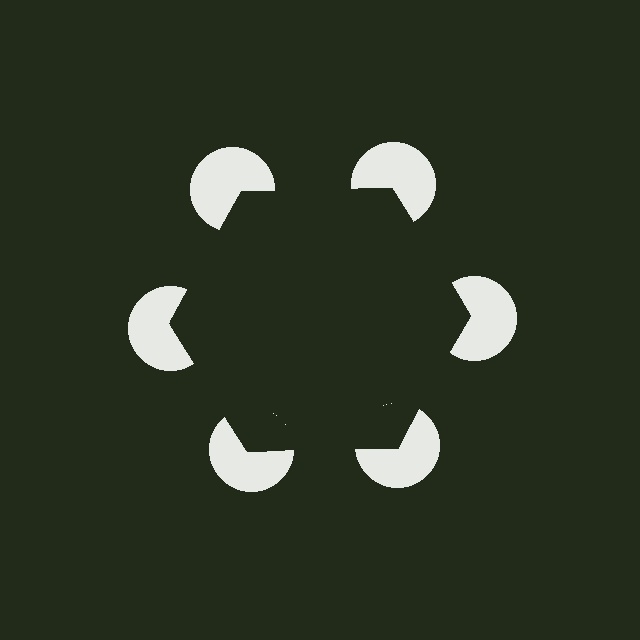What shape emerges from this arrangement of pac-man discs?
An illusory hexagon — its edges are inferred from the aligned wedge cuts in the pac-man discs, not physically drawn.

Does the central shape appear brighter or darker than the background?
It typically appears slightly darker than the background, even though no actual brightness change is drawn.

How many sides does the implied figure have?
6 sides.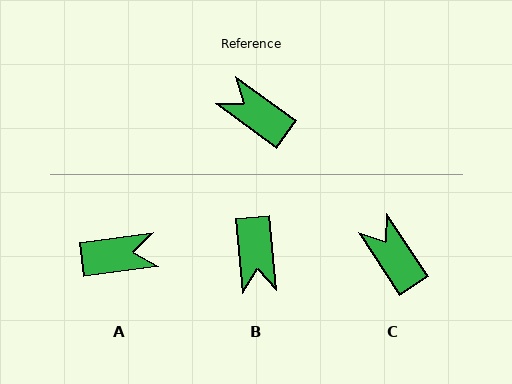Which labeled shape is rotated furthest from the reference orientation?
A, about 136 degrees away.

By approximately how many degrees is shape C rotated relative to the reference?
Approximately 20 degrees clockwise.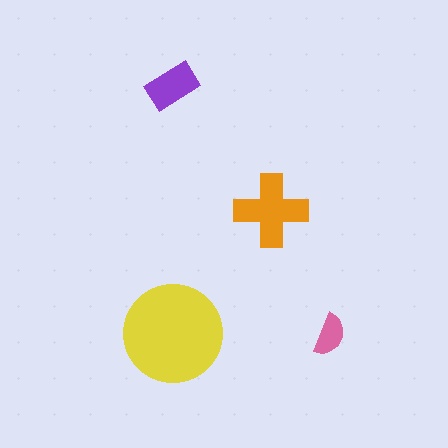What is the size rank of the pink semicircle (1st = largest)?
4th.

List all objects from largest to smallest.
The yellow circle, the orange cross, the purple rectangle, the pink semicircle.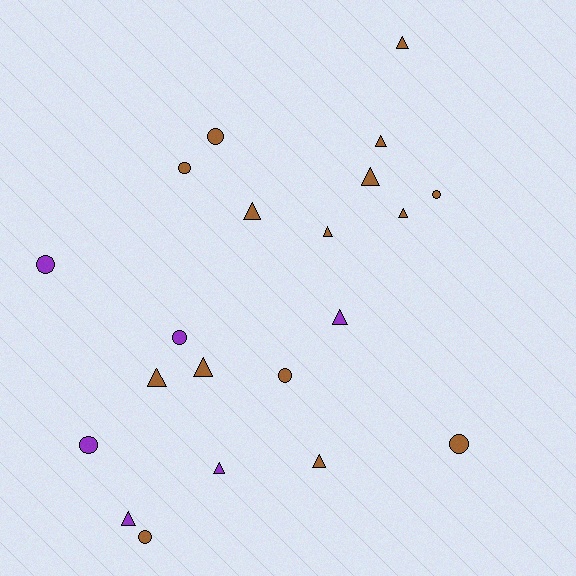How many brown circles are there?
There are 6 brown circles.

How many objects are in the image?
There are 21 objects.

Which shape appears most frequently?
Triangle, with 12 objects.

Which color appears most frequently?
Brown, with 15 objects.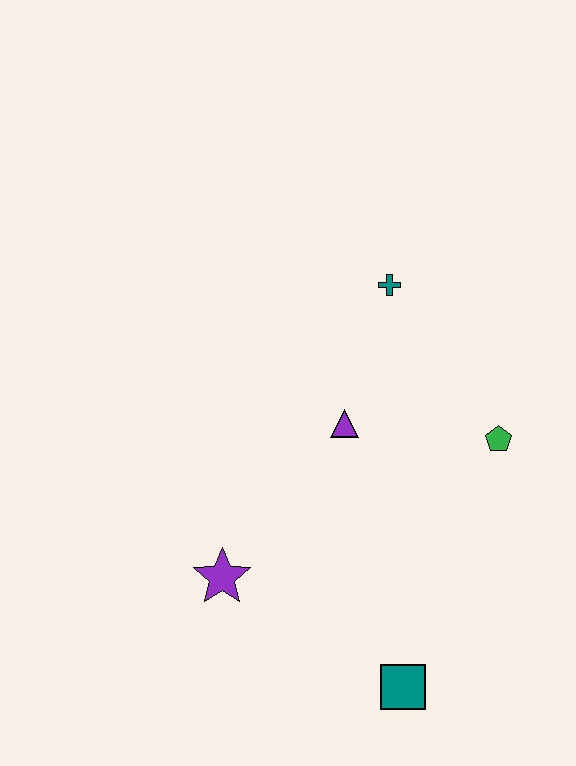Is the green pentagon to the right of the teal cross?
Yes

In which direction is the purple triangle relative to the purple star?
The purple triangle is above the purple star.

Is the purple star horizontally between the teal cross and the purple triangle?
No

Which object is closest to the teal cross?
The purple triangle is closest to the teal cross.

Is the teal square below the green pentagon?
Yes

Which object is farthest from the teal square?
The teal cross is farthest from the teal square.